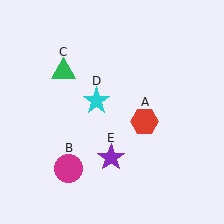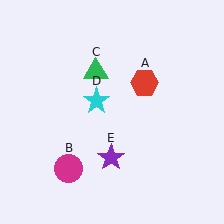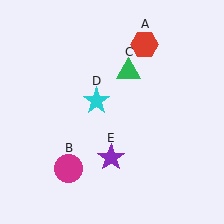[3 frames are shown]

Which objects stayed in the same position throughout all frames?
Magenta circle (object B) and cyan star (object D) and purple star (object E) remained stationary.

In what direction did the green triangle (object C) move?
The green triangle (object C) moved right.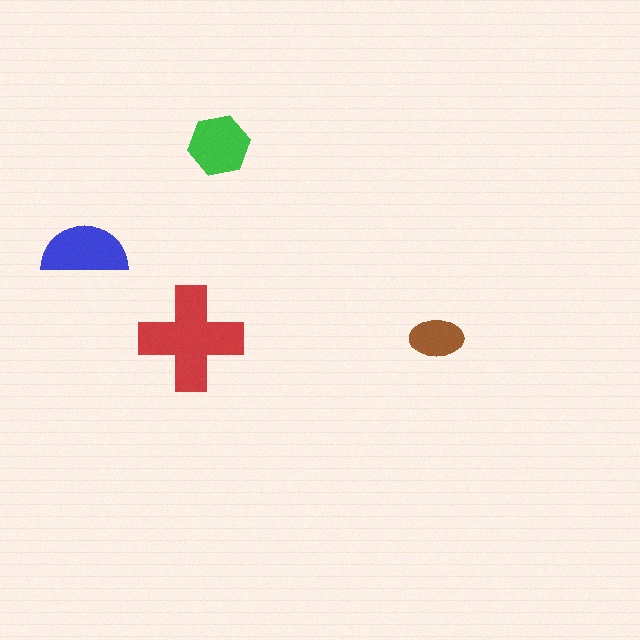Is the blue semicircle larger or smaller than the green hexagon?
Larger.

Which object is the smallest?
The brown ellipse.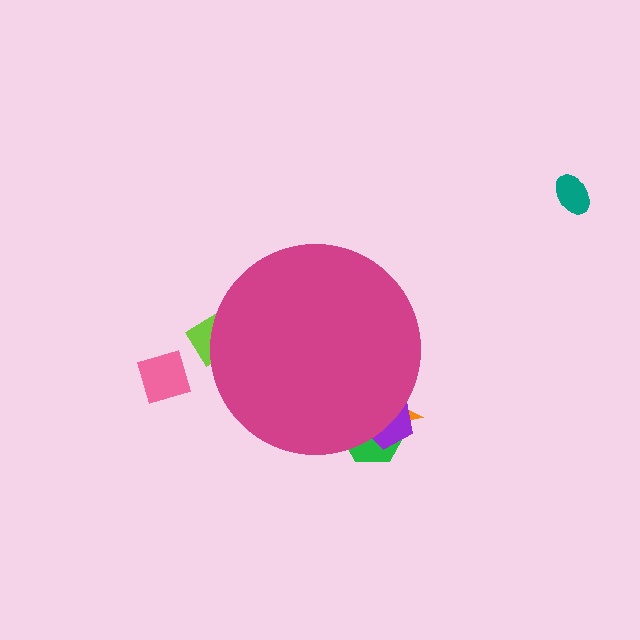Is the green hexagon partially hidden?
Yes, the green hexagon is partially hidden behind the magenta circle.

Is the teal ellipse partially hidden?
No, the teal ellipse is fully visible.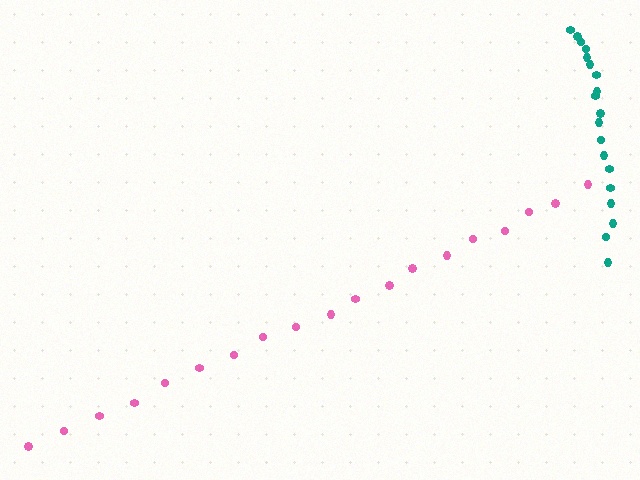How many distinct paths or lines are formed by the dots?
There are 2 distinct paths.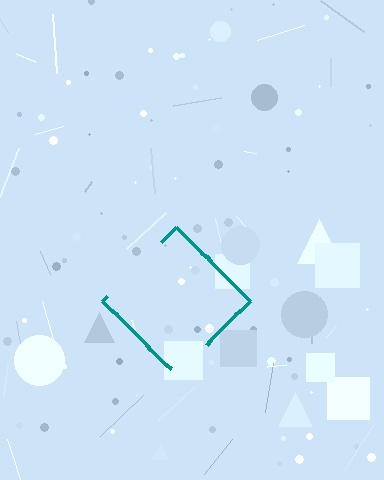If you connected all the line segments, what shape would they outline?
They would outline a diamond.